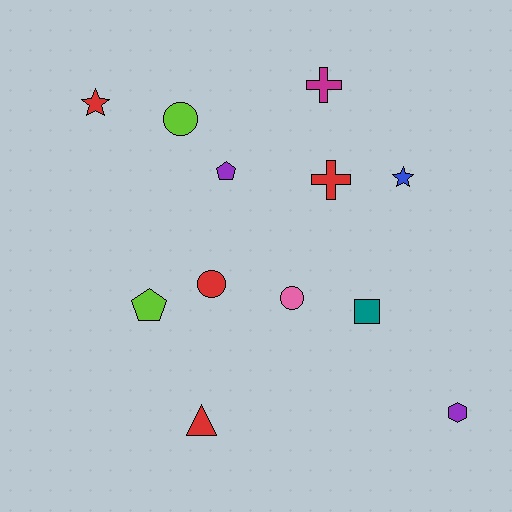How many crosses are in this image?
There are 2 crosses.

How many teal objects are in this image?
There is 1 teal object.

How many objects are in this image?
There are 12 objects.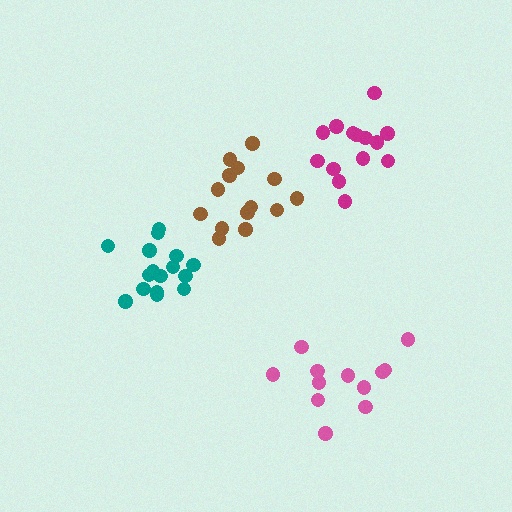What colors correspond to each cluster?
The clusters are colored: teal, magenta, brown, pink.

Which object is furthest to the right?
The magenta cluster is rightmost.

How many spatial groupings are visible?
There are 4 spatial groupings.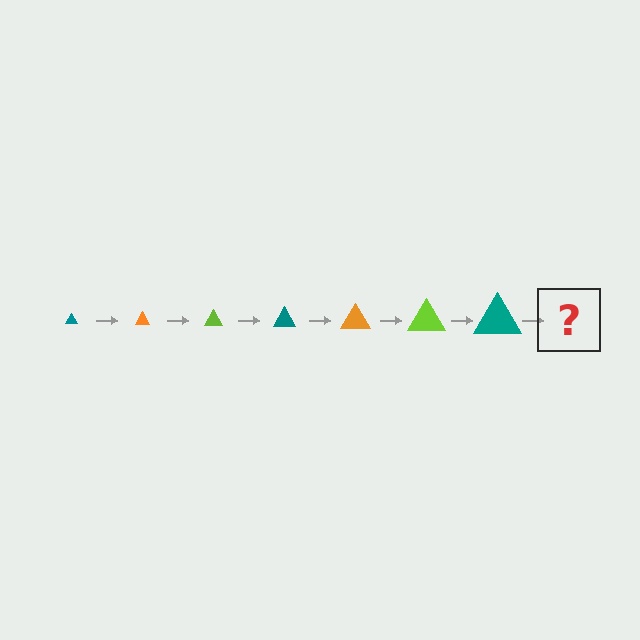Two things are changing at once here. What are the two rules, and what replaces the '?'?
The two rules are that the triangle grows larger each step and the color cycles through teal, orange, and lime. The '?' should be an orange triangle, larger than the previous one.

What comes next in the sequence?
The next element should be an orange triangle, larger than the previous one.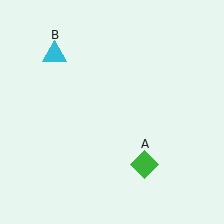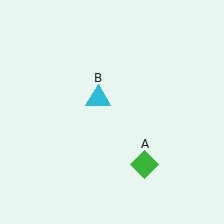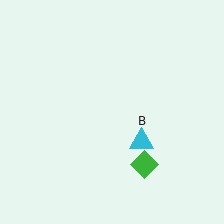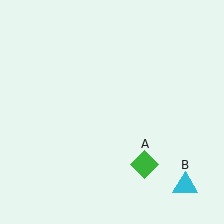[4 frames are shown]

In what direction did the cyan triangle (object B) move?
The cyan triangle (object B) moved down and to the right.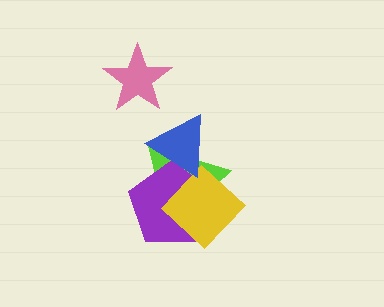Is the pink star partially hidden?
No, no other shape covers it.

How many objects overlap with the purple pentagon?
3 objects overlap with the purple pentagon.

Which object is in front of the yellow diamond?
The blue triangle is in front of the yellow diamond.